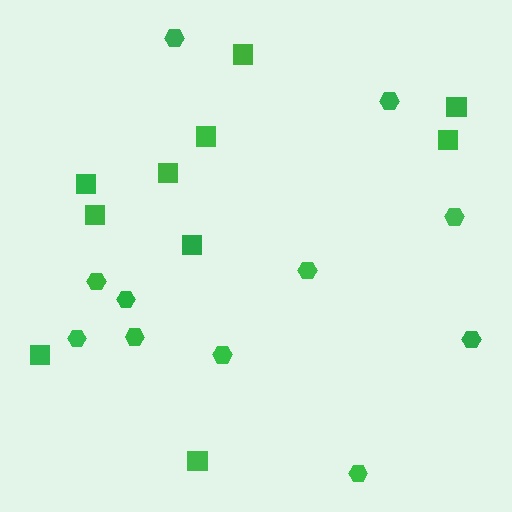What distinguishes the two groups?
There are 2 groups: one group of hexagons (11) and one group of squares (10).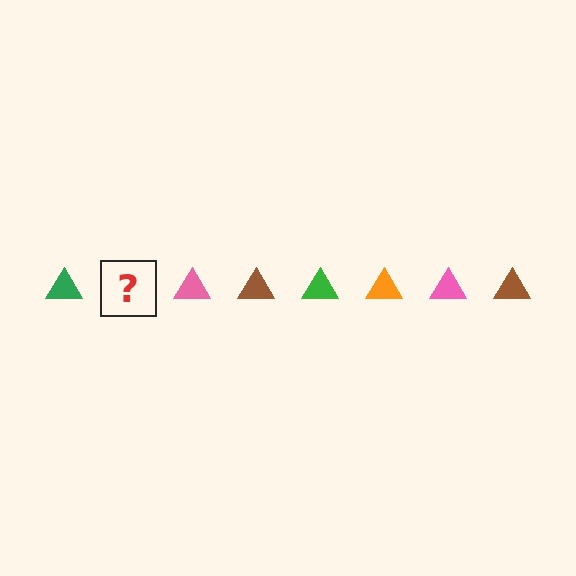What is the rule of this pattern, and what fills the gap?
The rule is that the pattern cycles through green, orange, pink, brown triangles. The gap should be filled with an orange triangle.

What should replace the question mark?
The question mark should be replaced with an orange triangle.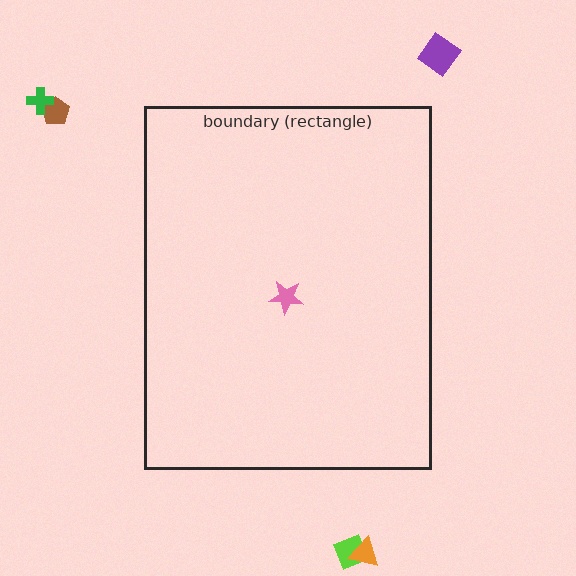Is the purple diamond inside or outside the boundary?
Outside.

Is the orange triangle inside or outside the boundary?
Outside.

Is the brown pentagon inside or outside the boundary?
Outside.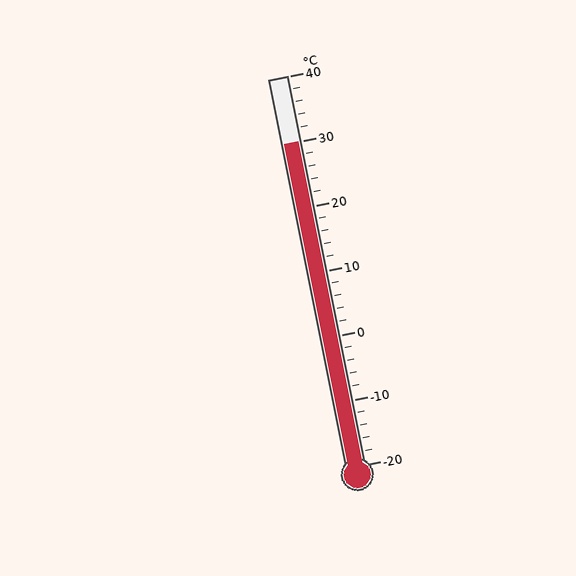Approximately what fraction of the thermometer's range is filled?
The thermometer is filled to approximately 85% of its range.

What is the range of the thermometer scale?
The thermometer scale ranges from -20°C to 40°C.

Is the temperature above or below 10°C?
The temperature is above 10°C.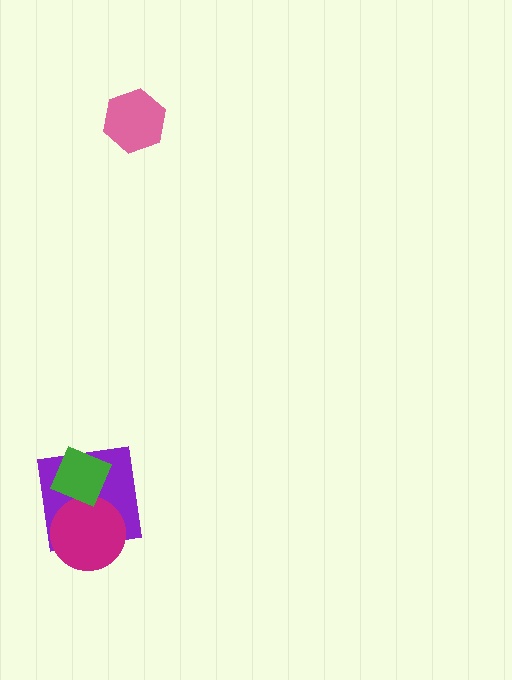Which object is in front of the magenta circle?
The green diamond is in front of the magenta circle.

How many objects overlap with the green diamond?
2 objects overlap with the green diamond.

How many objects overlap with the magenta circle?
2 objects overlap with the magenta circle.